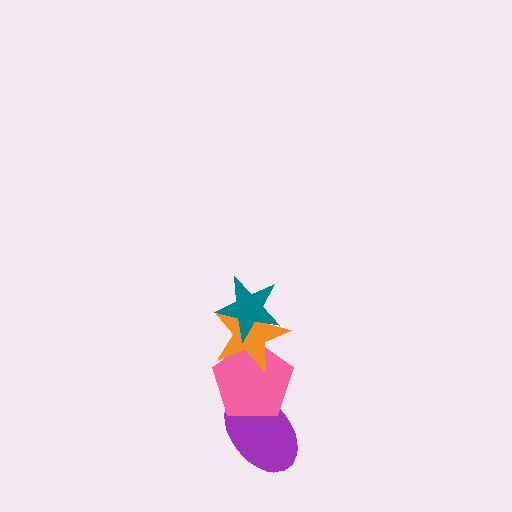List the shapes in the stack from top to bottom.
From top to bottom: the teal star, the orange star, the pink pentagon, the purple ellipse.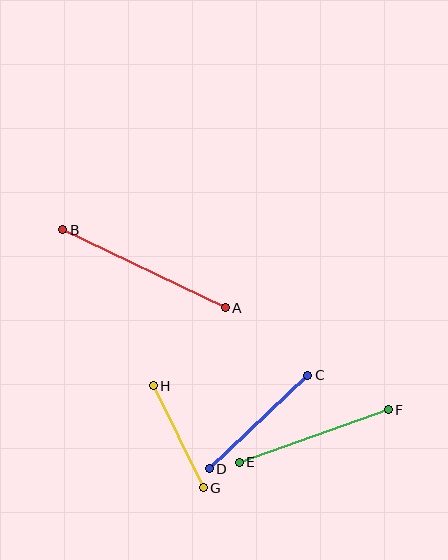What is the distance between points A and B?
The distance is approximately 180 pixels.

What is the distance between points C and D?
The distance is approximately 136 pixels.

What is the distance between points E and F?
The distance is approximately 158 pixels.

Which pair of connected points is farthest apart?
Points A and B are farthest apart.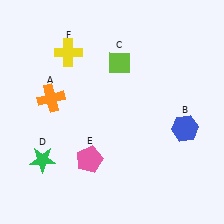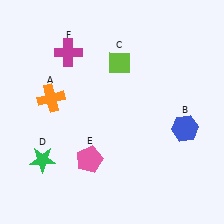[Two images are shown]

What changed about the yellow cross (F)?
In Image 1, F is yellow. In Image 2, it changed to magenta.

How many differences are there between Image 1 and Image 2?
There is 1 difference between the two images.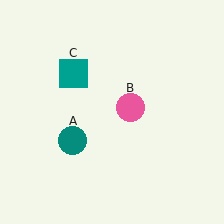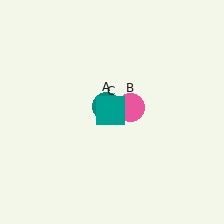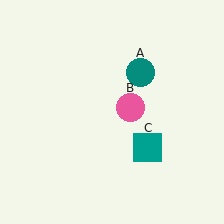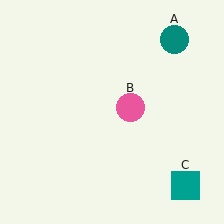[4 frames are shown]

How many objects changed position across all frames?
2 objects changed position: teal circle (object A), teal square (object C).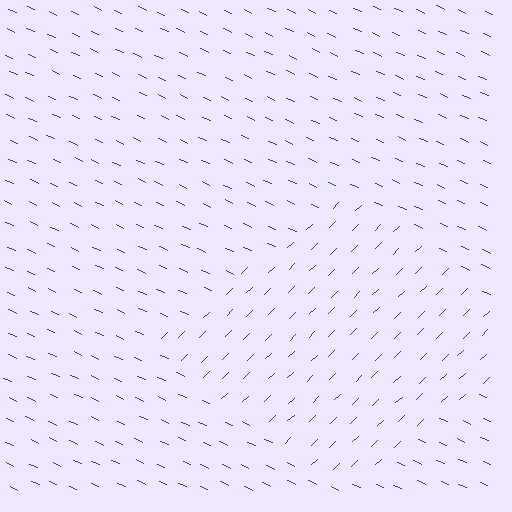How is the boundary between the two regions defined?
The boundary is defined purely by a change in line orientation (approximately 68 degrees difference). All lines are the same color and thickness.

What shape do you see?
I see a diamond.